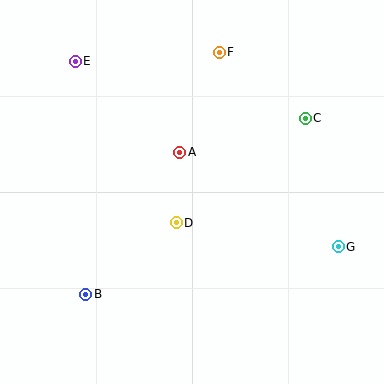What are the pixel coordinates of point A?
Point A is at (180, 152).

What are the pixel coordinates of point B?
Point B is at (86, 294).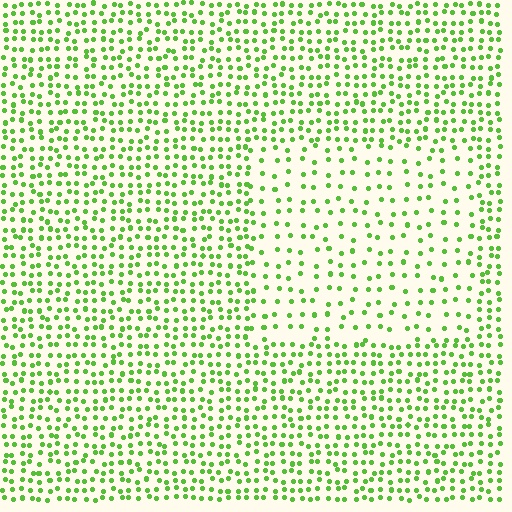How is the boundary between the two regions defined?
The boundary is defined by a change in element density (approximately 2.1x ratio). All elements are the same color, size, and shape.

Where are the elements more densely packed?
The elements are more densely packed outside the rectangle boundary.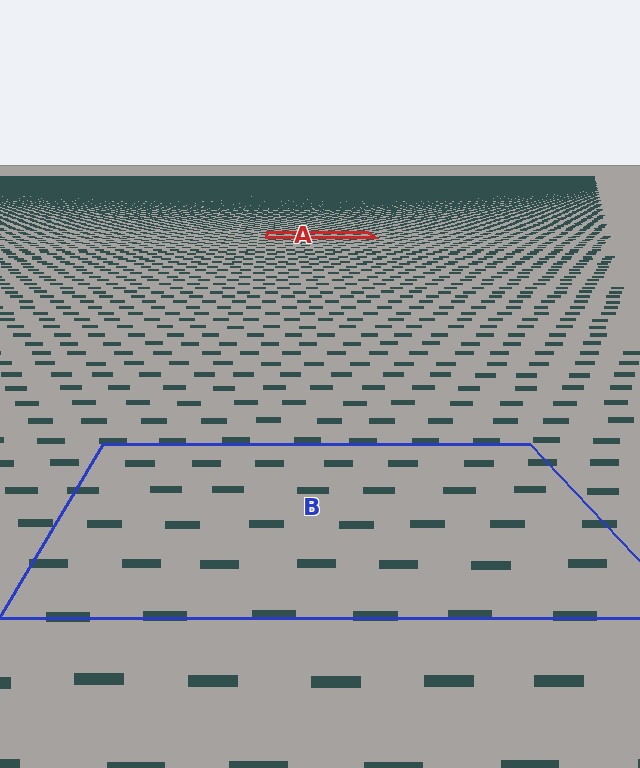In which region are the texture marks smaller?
The texture marks are smaller in region A, because it is farther away.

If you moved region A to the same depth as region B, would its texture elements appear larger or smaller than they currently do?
They would appear larger. At a closer depth, the same texture elements are projected at a bigger on-screen size.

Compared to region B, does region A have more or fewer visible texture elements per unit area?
Region A has more texture elements per unit area — they are packed more densely because it is farther away.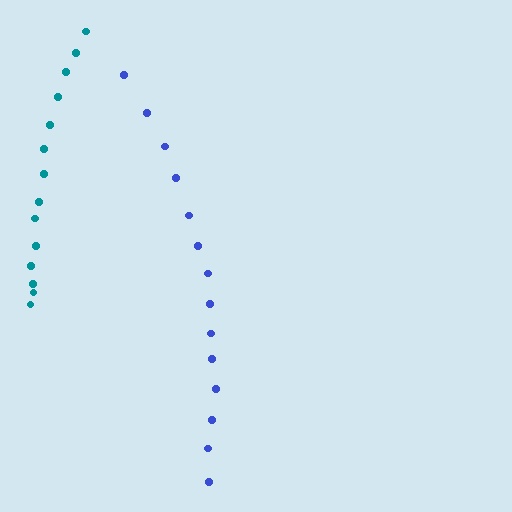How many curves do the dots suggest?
There are 2 distinct paths.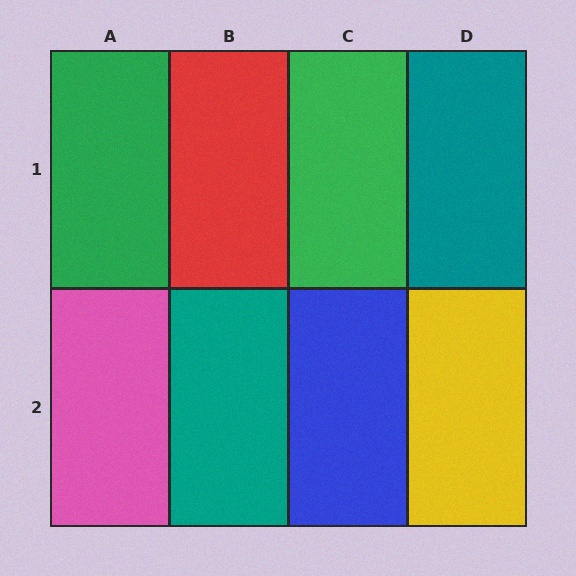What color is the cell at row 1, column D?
Teal.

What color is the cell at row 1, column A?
Green.